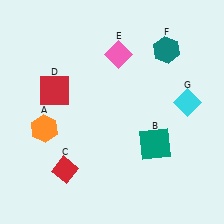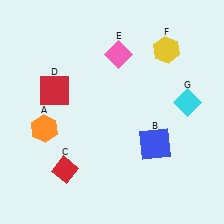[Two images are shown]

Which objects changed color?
B changed from teal to blue. F changed from teal to yellow.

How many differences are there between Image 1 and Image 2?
There are 2 differences between the two images.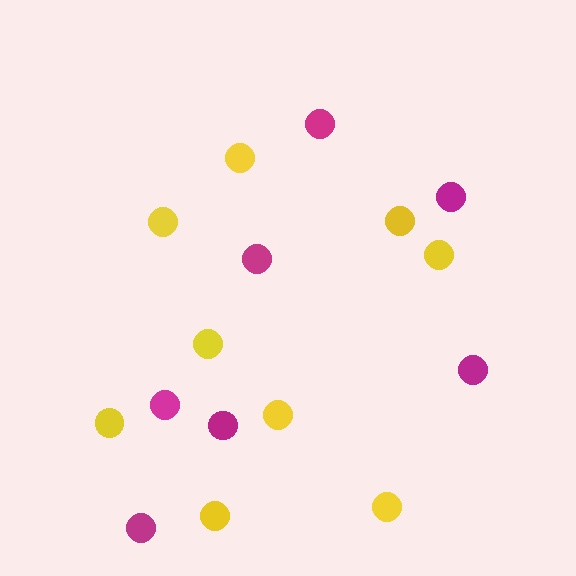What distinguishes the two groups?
There are 2 groups: one group of magenta circles (7) and one group of yellow circles (9).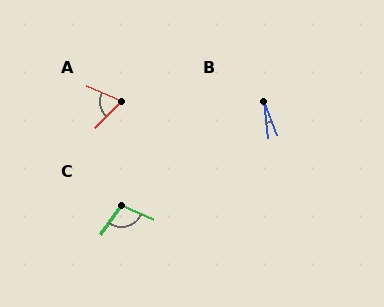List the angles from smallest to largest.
B (15°), A (69°), C (101°).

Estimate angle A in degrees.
Approximately 69 degrees.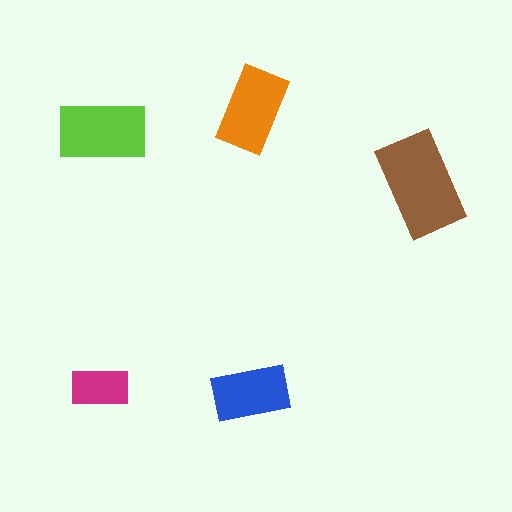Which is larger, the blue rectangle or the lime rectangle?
The lime one.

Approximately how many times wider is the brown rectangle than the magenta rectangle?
About 2 times wider.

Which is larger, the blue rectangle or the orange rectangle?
The orange one.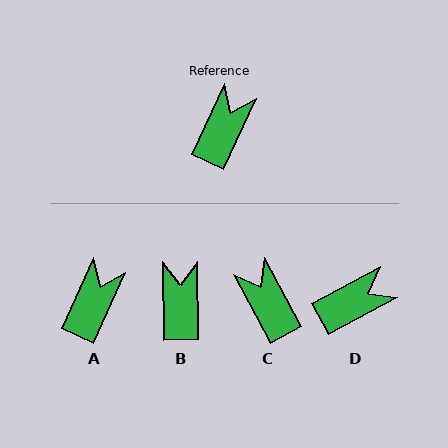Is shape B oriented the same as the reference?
No, it is off by about 26 degrees.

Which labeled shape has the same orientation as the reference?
A.